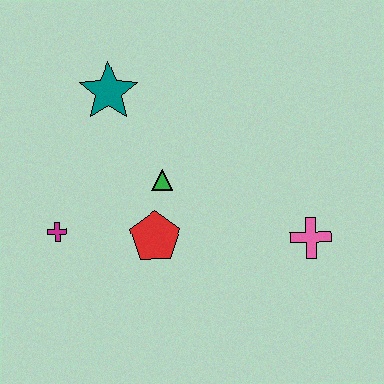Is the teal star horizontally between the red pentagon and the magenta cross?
Yes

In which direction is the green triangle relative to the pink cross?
The green triangle is to the left of the pink cross.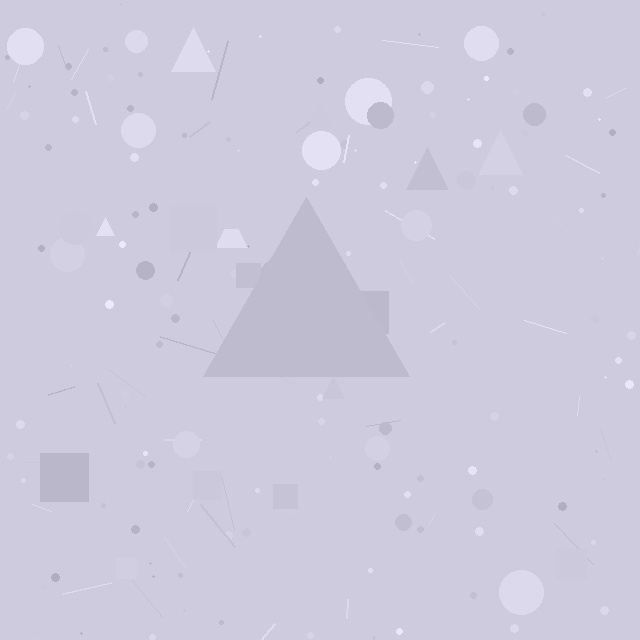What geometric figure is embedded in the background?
A triangle is embedded in the background.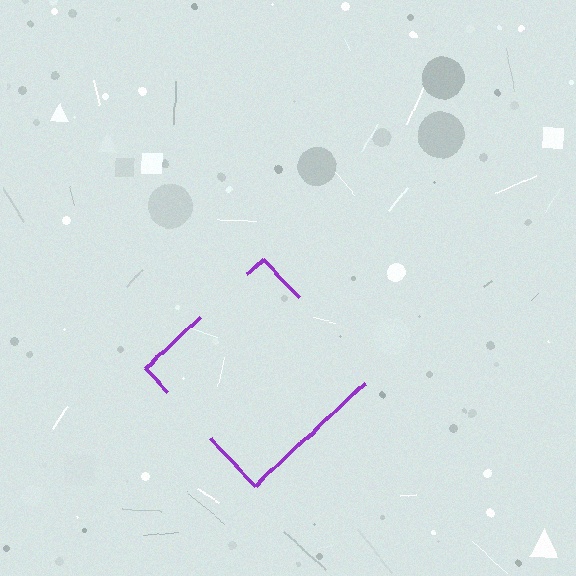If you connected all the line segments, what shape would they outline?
They would outline a diamond.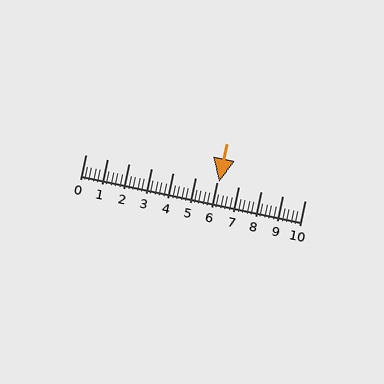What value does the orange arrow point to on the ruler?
The orange arrow points to approximately 6.1.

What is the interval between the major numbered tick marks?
The major tick marks are spaced 1 units apart.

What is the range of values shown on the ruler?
The ruler shows values from 0 to 10.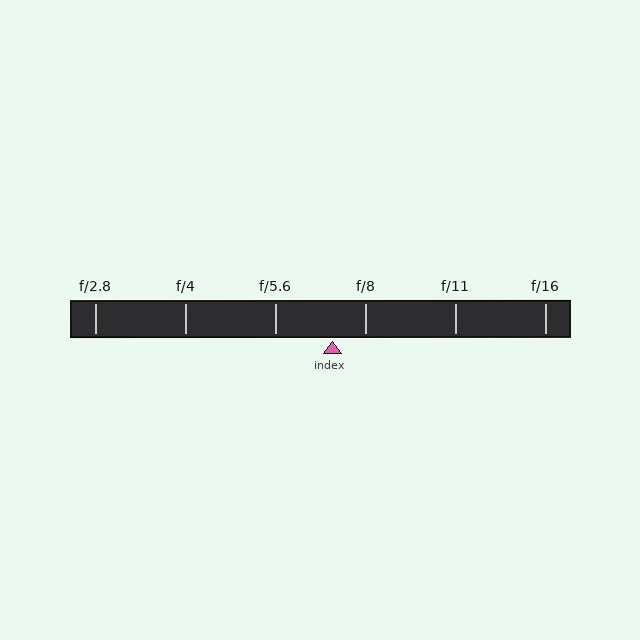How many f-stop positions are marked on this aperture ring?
There are 6 f-stop positions marked.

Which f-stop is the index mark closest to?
The index mark is closest to f/8.